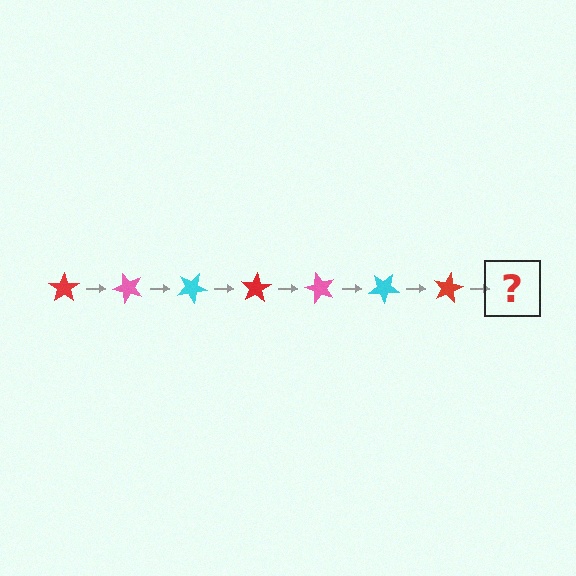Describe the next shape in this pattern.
It should be a pink star, rotated 350 degrees from the start.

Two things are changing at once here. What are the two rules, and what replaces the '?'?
The two rules are that it rotates 50 degrees each step and the color cycles through red, pink, and cyan. The '?' should be a pink star, rotated 350 degrees from the start.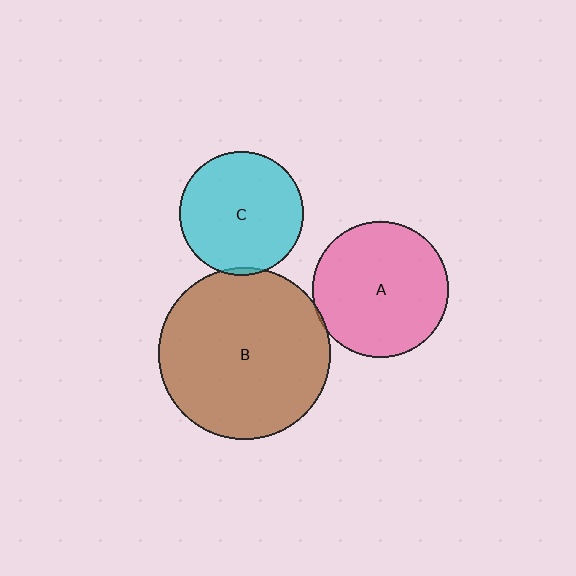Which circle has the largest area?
Circle B (brown).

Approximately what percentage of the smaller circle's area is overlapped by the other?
Approximately 5%.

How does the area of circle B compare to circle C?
Approximately 1.9 times.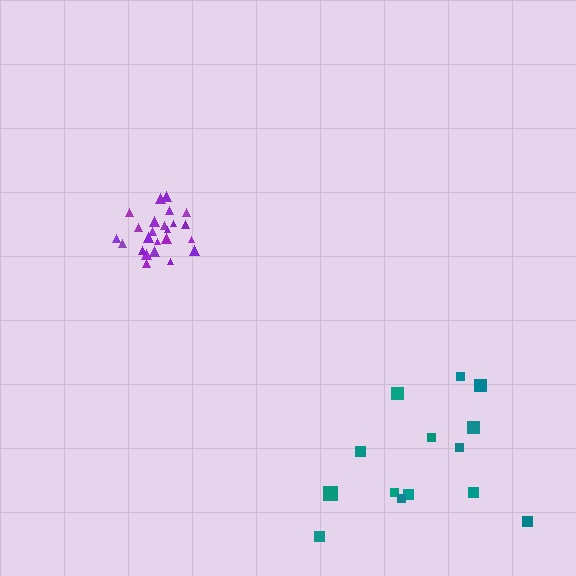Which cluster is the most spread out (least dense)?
Teal.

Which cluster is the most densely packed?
Purple.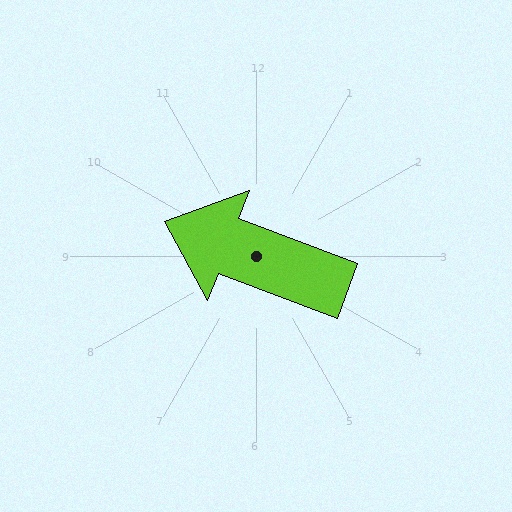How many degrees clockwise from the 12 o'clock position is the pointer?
Approximately 291 degrees.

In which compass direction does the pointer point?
West.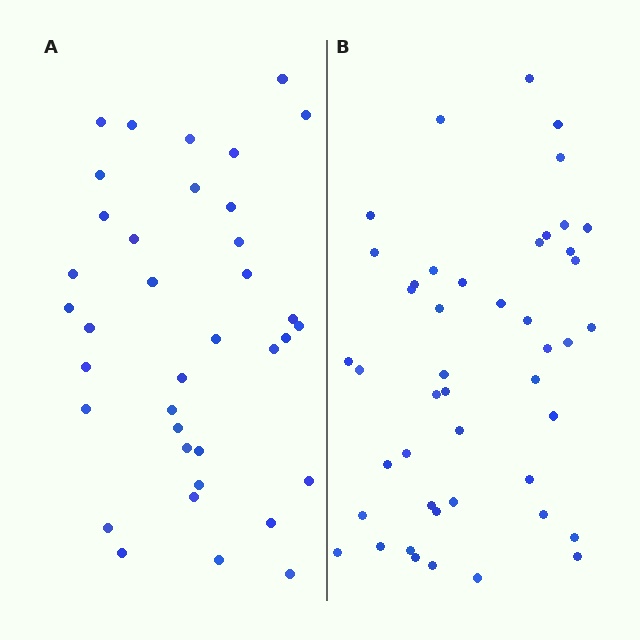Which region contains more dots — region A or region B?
Region B (the right region) has more dots.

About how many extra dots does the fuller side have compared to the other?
Region B has roughly 8 or so more dots than region A.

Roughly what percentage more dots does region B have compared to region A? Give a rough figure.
About 25% more.